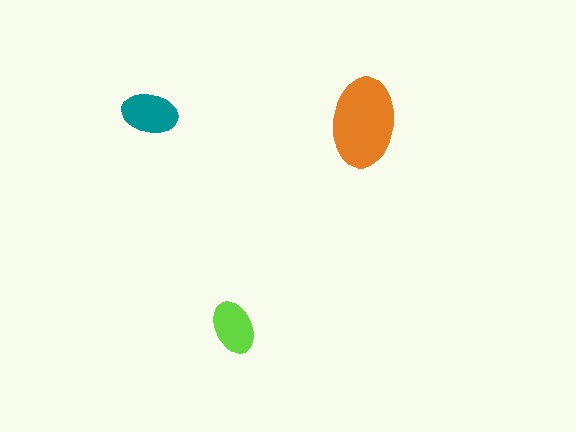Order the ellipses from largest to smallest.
the orange one, the teal one, the lime one.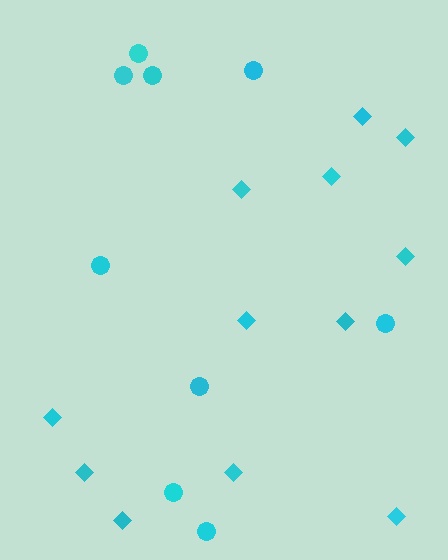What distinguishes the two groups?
There are 2 groups: one group of diamonds (12) and one group of circles (9).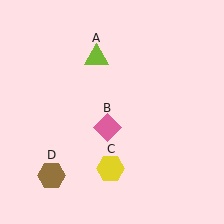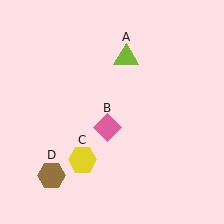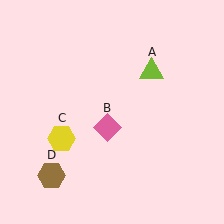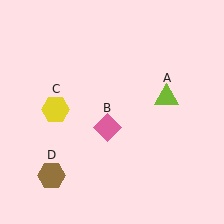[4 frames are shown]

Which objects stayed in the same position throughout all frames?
Pink diamond (object B) and brown hexagon (object D) remained stationary.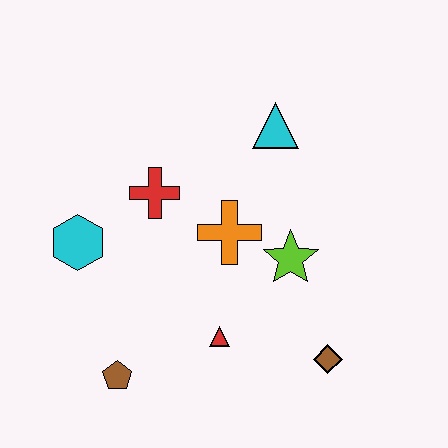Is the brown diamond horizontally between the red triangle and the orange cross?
No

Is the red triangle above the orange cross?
No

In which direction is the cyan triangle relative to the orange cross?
The cyan triangle is above the orange cross.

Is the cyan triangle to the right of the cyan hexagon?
Yes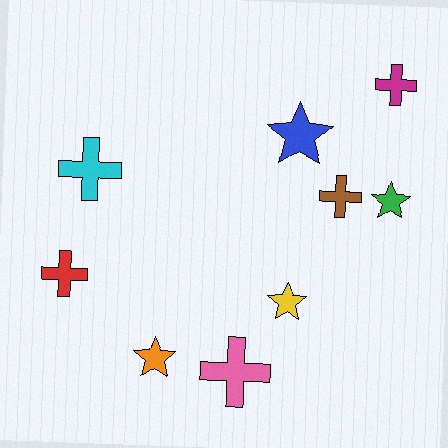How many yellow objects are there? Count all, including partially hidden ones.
There is 1 yellow object.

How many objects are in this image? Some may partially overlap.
There are 9 objects.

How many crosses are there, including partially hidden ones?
There are 5 crosses.